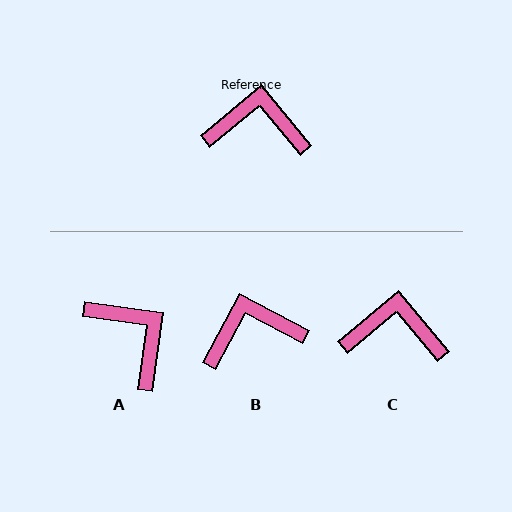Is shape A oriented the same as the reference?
No, it is off by about 48 degrees.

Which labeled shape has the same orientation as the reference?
C.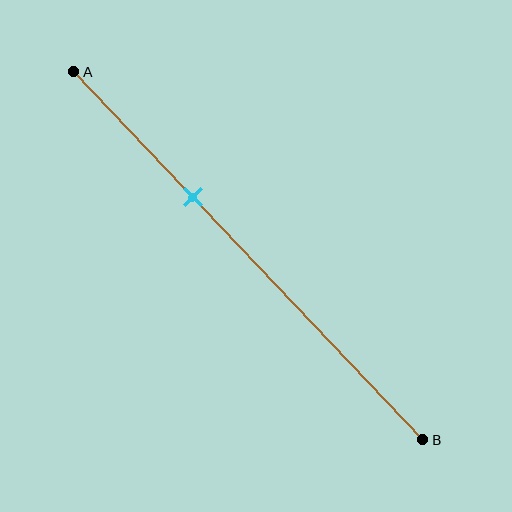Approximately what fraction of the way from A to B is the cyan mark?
The cyan mark is approximately 35% of the way from A to B.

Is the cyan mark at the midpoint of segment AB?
No, the mark is at about 35% from A, not at the 50% midpoint.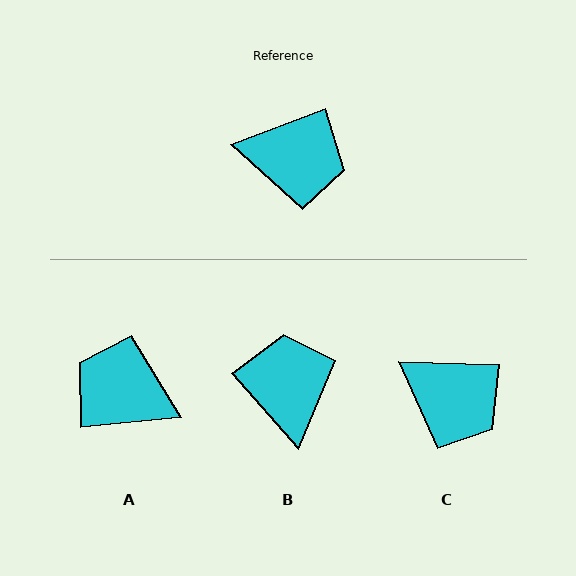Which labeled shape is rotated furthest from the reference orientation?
A, about 164 degrees away.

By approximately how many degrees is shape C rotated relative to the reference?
Approximately 23 degrees clockwise.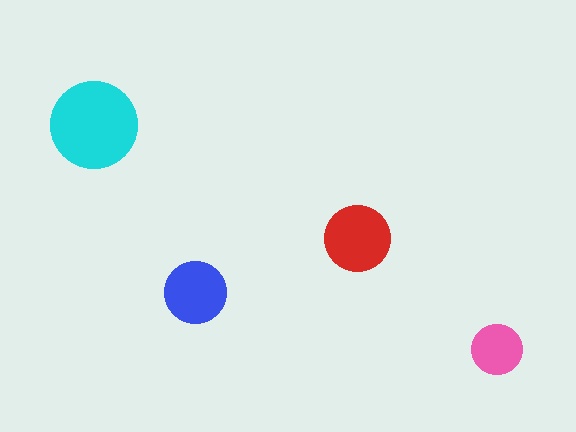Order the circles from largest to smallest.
the cyan one, the red one, the blue one, the pink one.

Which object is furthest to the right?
The pink circle is rightmost.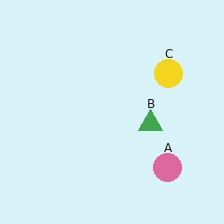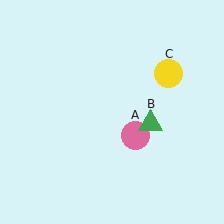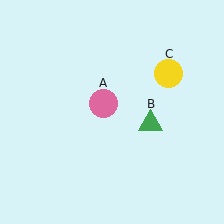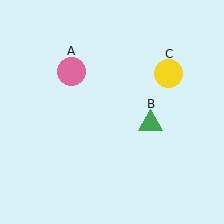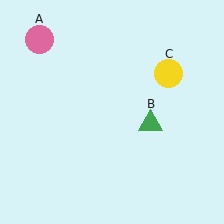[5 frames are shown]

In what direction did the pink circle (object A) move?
The pink circle (object A) moved up and to the left.